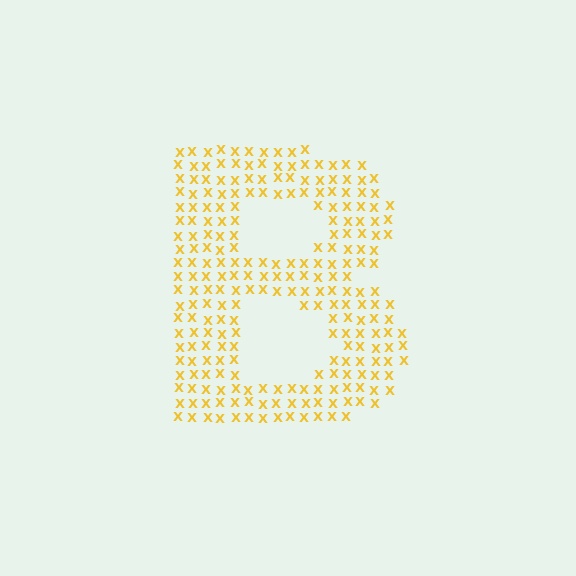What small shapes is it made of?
It is made of small letter X's.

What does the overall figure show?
The overall figure shows the letter B.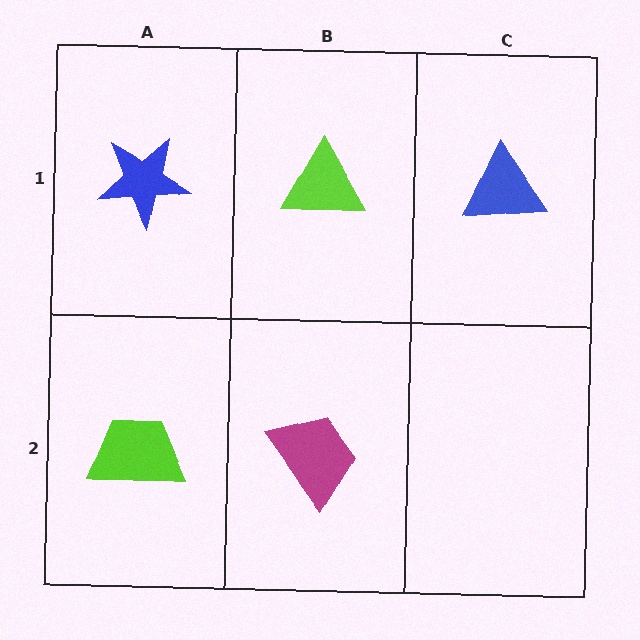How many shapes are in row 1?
3 shapes.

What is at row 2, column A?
A lime trapezoid.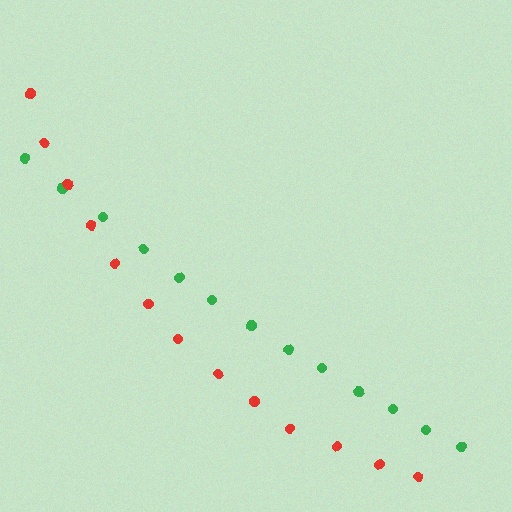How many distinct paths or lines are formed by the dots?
There are 2 distinct paths.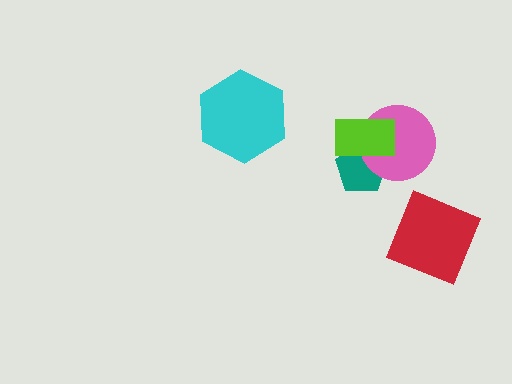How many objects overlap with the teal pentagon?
2 objects overlap with the teal pentagon.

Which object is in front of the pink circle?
The lime rectangle is in front of the pink circle.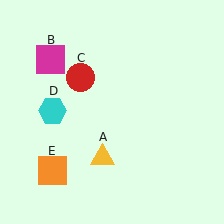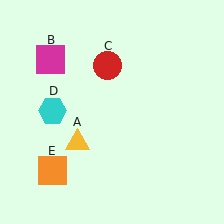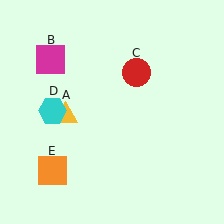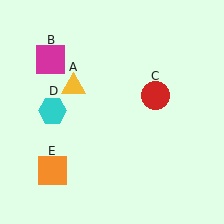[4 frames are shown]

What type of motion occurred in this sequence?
The yellow triangle (object A), red circle (object C) rotated clockwise around the center of the scene.